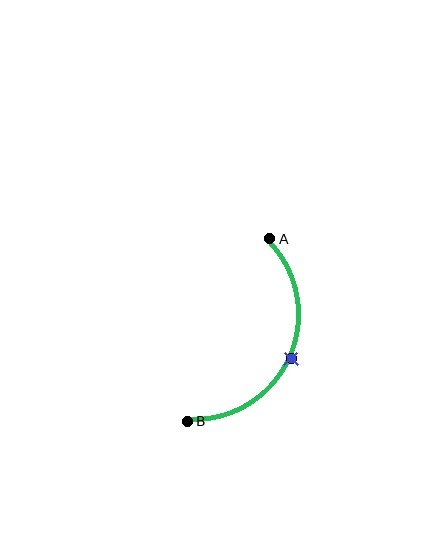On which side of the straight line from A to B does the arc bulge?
The arc bulges to the right of the straight line connecting A and B.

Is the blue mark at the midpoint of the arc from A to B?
Yes. The blue mark lies on the arc at equal arc-length from both A and B — it is the arc midpoint.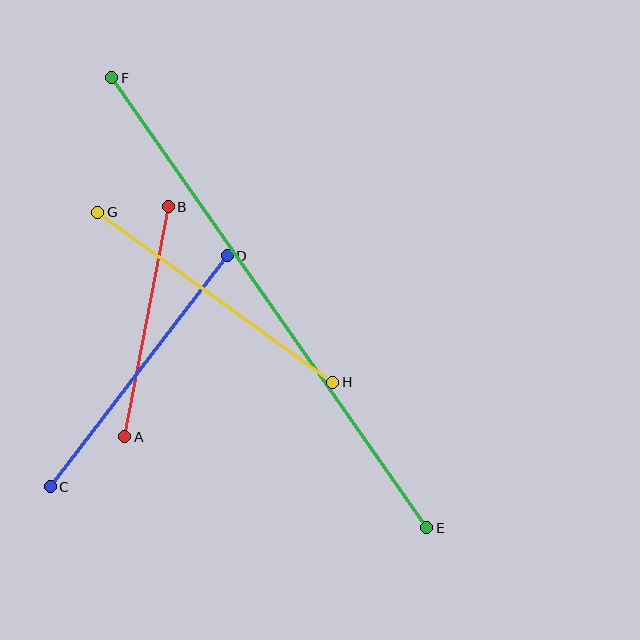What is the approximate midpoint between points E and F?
The midpoint is at approximately (269, 303) pixels.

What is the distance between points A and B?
The distance is approximately 234 pixels.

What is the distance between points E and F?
The distance is approximately 549 pixels.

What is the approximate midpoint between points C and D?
The midpoint is at approximately (139, 371) pixels.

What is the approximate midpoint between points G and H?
The midpoint is at approximately (215, 297) pixels.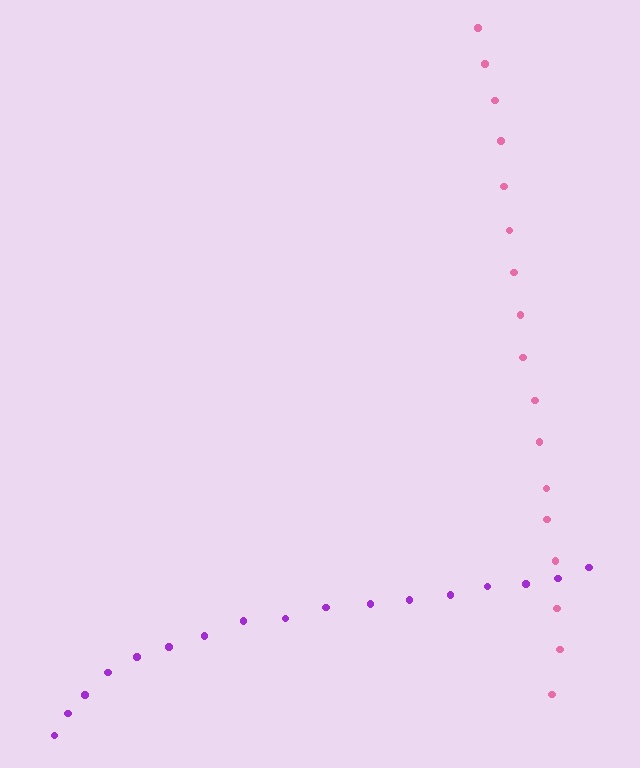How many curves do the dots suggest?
There are 2 distinct paths.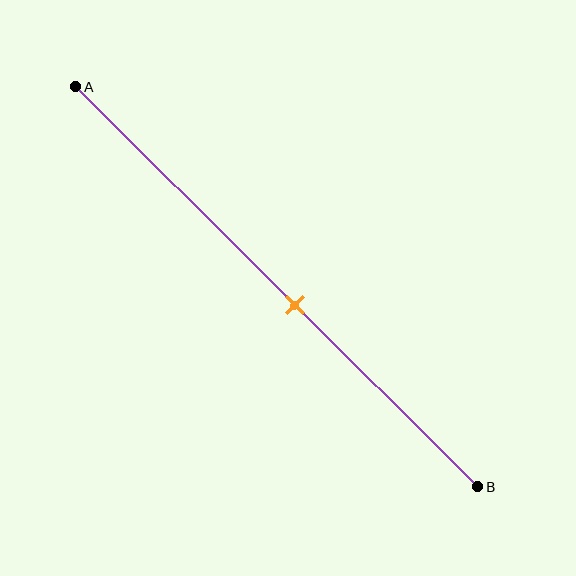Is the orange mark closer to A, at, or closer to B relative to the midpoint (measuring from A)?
The orange mark is closer to point B than the midpoint of segment AB.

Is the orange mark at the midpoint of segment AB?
No, the mark is at about 55% from A, not at the 50% midpoint.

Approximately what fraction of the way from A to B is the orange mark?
The orange mark is approximately 55% of the way from A to B.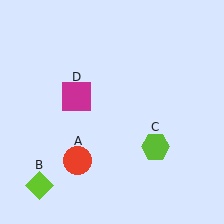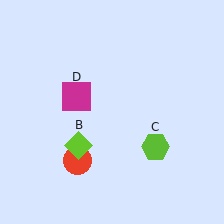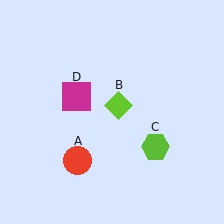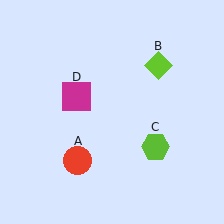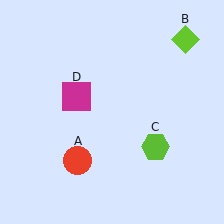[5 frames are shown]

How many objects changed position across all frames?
1 object changed position: lime diamond (object B).